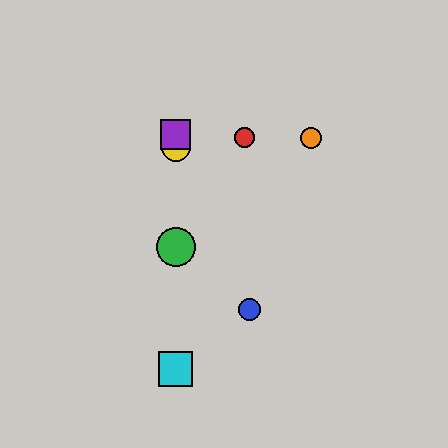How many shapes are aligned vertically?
4 shapes (the green circle, the yellow circle, the purple square, the cyan square) are aligned vertically.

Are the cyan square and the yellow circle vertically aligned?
Yes, both are at x≈176.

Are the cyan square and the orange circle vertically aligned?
No, the cyan square is at x≈176 and the orange circle is at x≈311.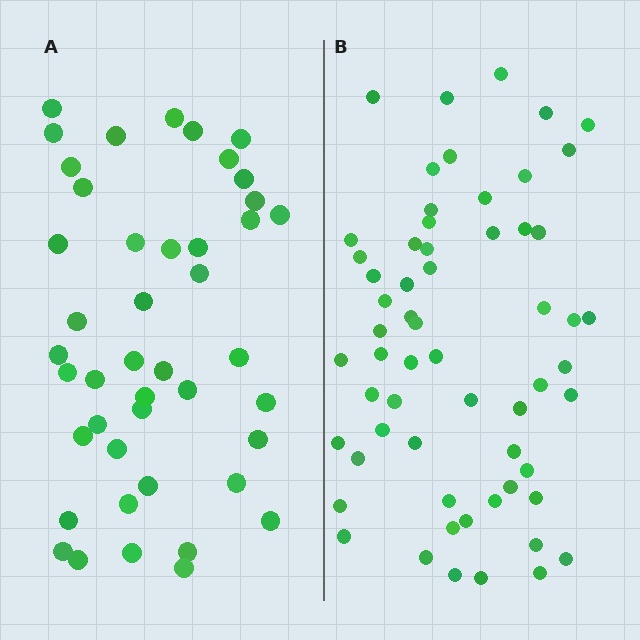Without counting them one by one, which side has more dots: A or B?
Region B (the right region) has more dots.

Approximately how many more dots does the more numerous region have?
Region B has approximately 15 more dots than region A.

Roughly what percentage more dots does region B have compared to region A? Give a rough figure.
About 35% more.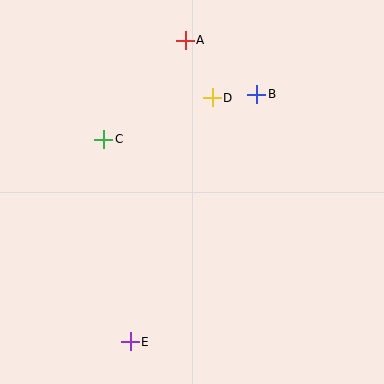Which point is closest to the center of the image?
Point D at (212, 98) is closest to the center.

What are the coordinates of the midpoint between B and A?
The midpoint between B and A is at (221, 67).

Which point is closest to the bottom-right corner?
Point E is closest to the bottom-right corner.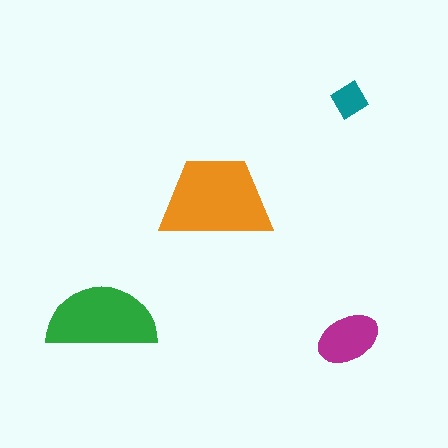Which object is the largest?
The orange trapezoid.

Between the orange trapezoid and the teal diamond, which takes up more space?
The orange trapezoid.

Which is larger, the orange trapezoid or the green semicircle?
The orange trapezoid.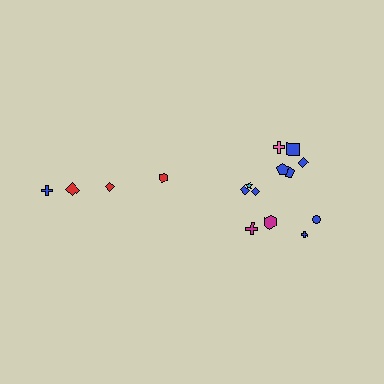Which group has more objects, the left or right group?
The right group.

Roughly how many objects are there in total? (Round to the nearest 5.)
Roughly 15 objects in total.